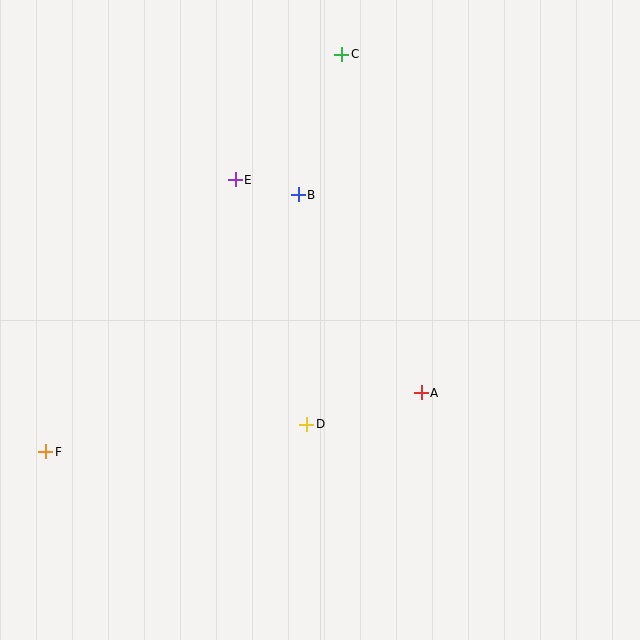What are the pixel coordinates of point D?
Point D is at (307, 424).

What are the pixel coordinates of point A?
Point A is at (421, 393).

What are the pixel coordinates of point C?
Point C is at (342, 54).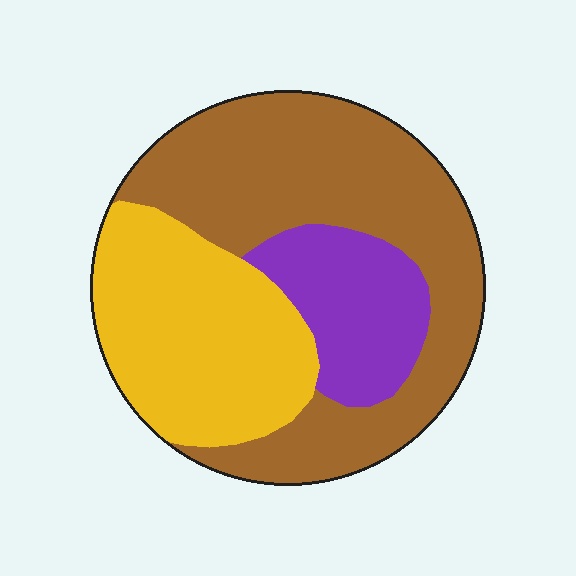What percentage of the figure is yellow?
Yellow takes up between a quarter and a half of the figure.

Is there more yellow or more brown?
Brown.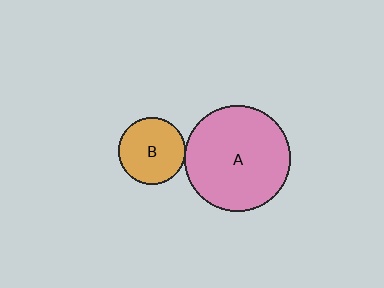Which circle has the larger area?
Circle A (pink).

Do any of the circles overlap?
No, none of the circles overlap.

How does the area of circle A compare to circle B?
Approximately 2.5 times.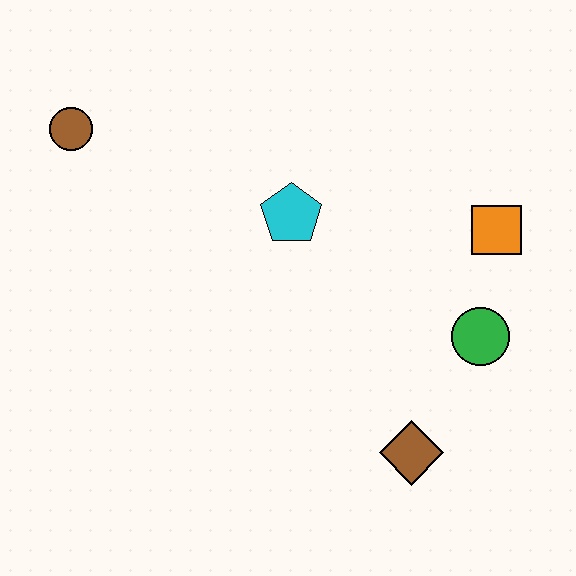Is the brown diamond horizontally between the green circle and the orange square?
No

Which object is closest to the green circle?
The orange square is closest to the green circle.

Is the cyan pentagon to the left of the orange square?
Yes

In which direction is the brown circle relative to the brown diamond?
The brown circle is to the left of the brown diamond.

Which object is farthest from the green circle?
The brown circle is farthest from the green circle.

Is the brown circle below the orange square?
No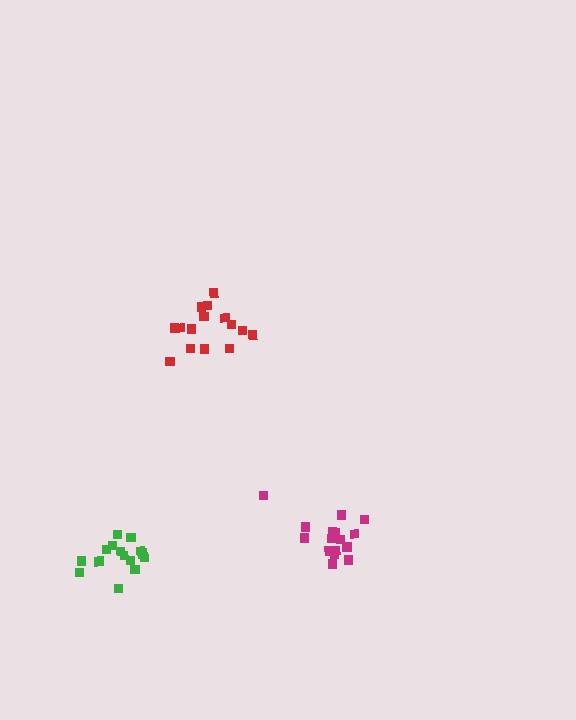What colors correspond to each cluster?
The clusters are colored: magenta, green, red.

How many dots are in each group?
Group 1: 16 dots, Group 2: 15 dots, Group 3: 15 dots (46 total).